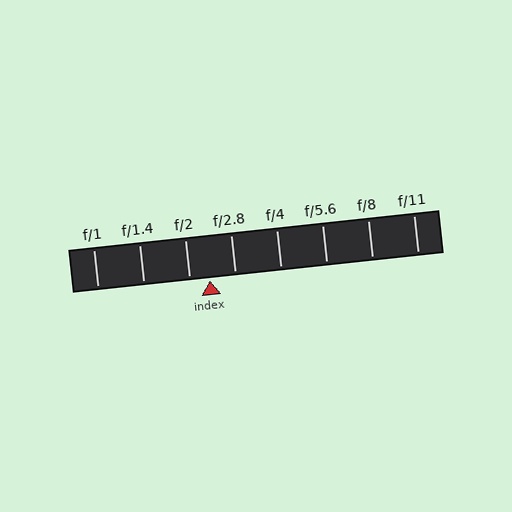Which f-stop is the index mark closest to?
The index mark is closest to f/2.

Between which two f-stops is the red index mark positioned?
The index mark is between f/2 and f/2.8.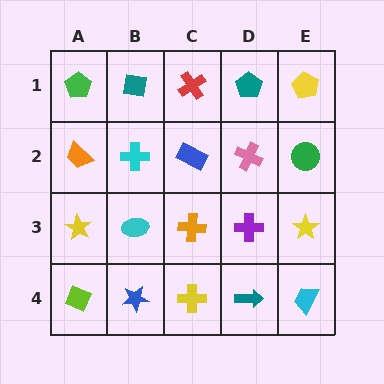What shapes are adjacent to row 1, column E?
A green circle (row 2, column E), a teal pentagon (row 1, column D).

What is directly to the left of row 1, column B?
A green pentagon.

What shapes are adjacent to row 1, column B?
A cyan cross (row 2, column B), a green pentagon (row 1, column A), a red cross (row 1, column C).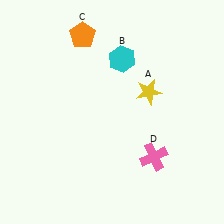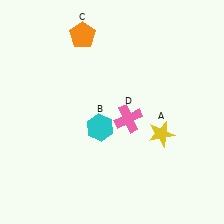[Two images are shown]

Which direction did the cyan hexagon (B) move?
The cyan hexagon (B) moved down.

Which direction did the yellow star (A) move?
The yellow star (A) moved down.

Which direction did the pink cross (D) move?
The pink cross (D) moved up.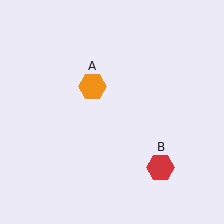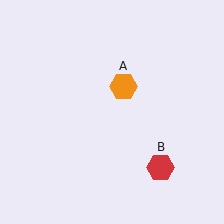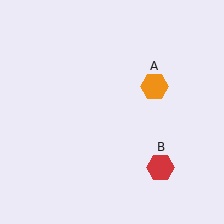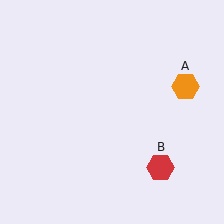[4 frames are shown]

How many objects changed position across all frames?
1 object changed position: orange hexagon (object A).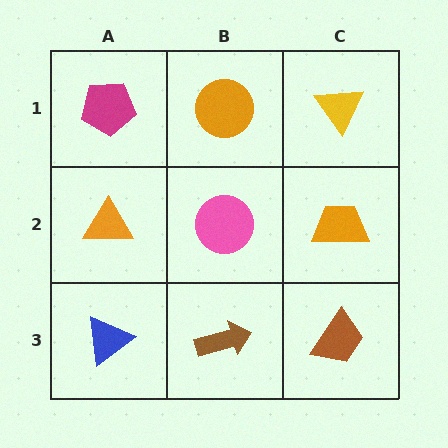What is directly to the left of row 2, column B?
An orange triangle.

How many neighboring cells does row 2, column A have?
3.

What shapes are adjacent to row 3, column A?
An orange triangle (row 2, column A), a brown arrow (row 3, column B).